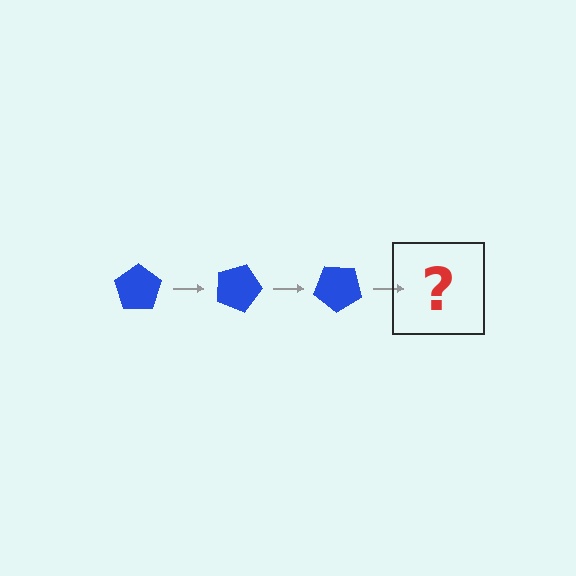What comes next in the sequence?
The next element should be a blue pentagon rotated 60 degrees.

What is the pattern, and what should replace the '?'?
The pattern is that the pentagon rotates 20 degrees each step. The '?' should be a blue pentagon rotated 60 degrees.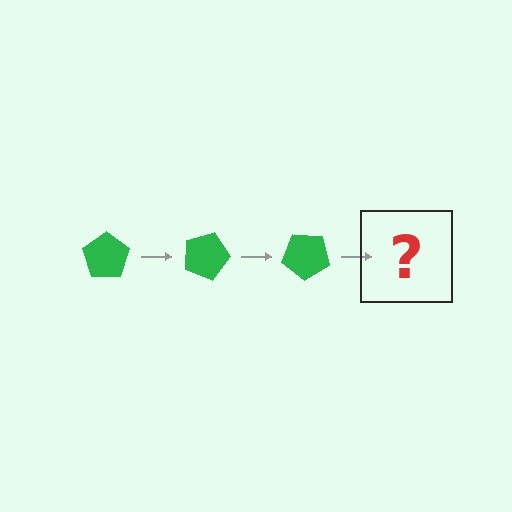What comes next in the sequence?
The next element should be a green pentagon rotated 60 degrees.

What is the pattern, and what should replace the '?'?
The pattern is that the pentagon rotates 20 degrees each step. The '?' should be a green pentagon rotated 60 degrees.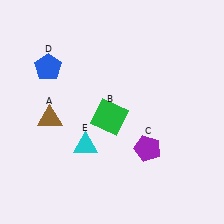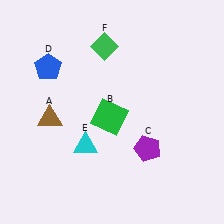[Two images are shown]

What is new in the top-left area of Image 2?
A green diamond (F) was added in the top-left area of Image 2.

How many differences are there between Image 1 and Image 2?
There is 1 difference between the two images.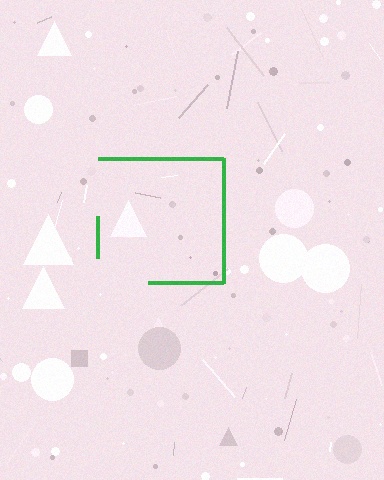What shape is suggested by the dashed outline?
The dashed outline suggests a square.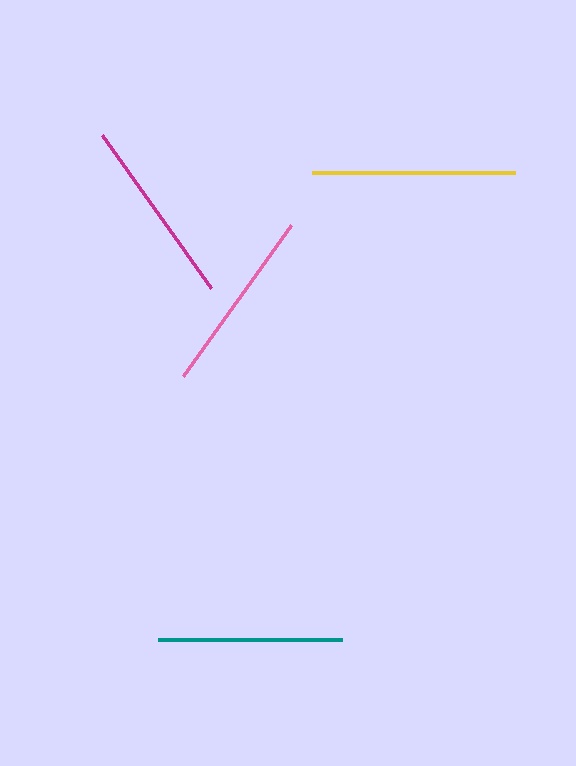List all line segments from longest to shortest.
From longest to shortest: yellow, magenta, pink, teal.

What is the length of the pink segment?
The pink segment is approximately 186 pixels long.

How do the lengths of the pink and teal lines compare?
The pink and teal lines are approximately the same length.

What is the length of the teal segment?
The teal segment is approximately 184 pixels long.